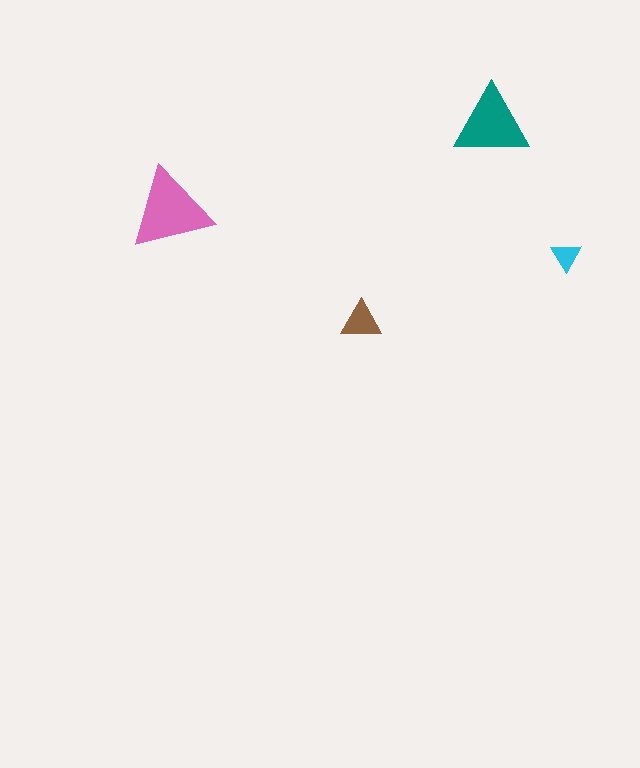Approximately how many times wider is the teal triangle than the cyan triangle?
About 2.5 times wider.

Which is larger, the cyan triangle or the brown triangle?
The brown one.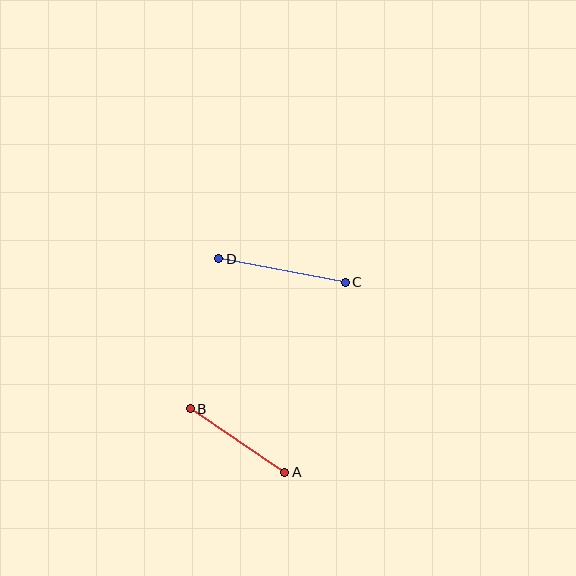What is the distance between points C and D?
The distance is approximately 128 pixels.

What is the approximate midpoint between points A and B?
The midpoint is at approximately (237, 440) pixels.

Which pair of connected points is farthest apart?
Points C and D are farthest apart.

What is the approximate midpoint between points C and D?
The midpoint is at approximately (282, 271) pixels.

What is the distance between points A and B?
The distance is approximately 114 pixels.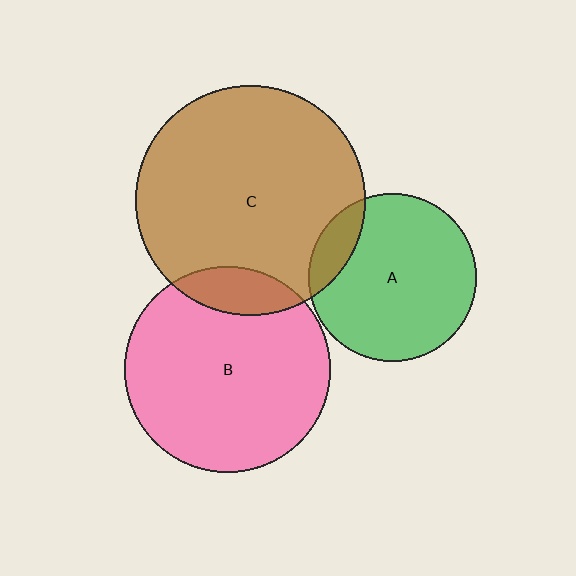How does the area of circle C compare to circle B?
Approximately 1.3 times.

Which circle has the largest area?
Circle C (brown).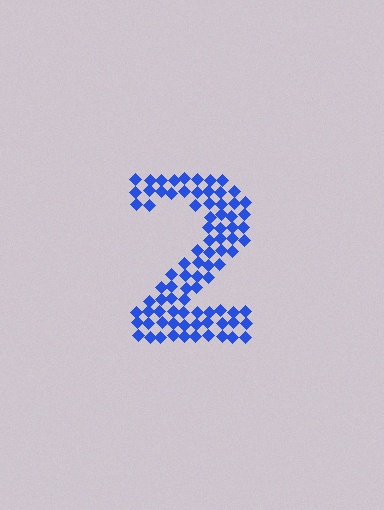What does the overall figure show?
The overall figure shows the digit 2.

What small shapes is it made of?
It is made of small diamonds.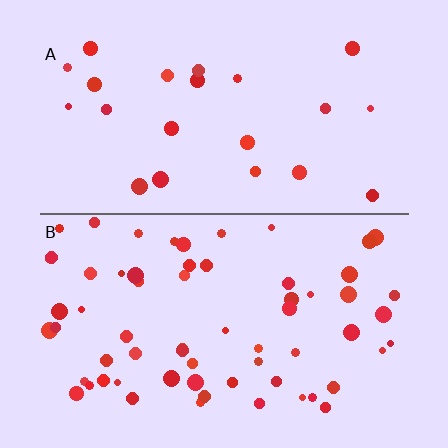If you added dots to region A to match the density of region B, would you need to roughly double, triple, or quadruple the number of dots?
Approximately triple.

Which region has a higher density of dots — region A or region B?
B (the bottom).